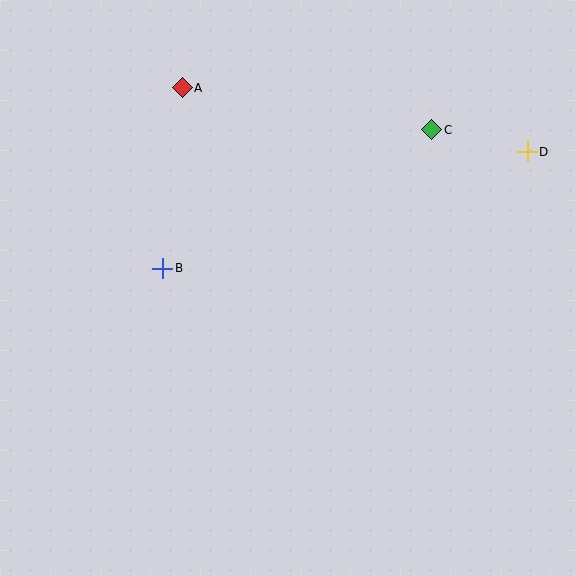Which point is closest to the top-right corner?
Point D is closest to the top-right corner.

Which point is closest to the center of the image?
Point B at (163, 268) is closest to the center.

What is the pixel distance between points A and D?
The distance between A and D is 351 pixels.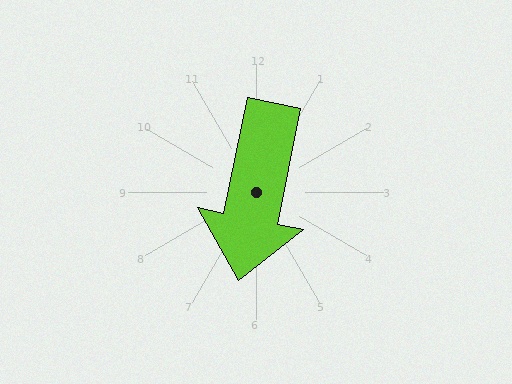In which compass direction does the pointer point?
South.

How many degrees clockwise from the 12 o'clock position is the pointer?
Approximately 191 degrees.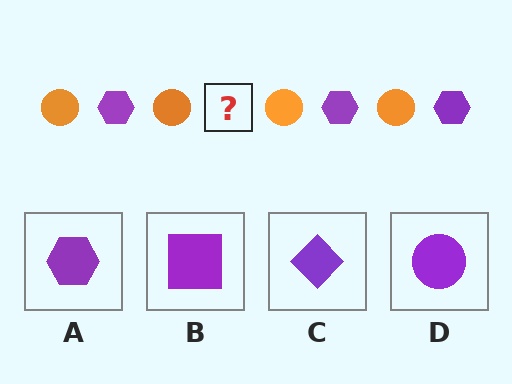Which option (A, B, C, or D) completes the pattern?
A.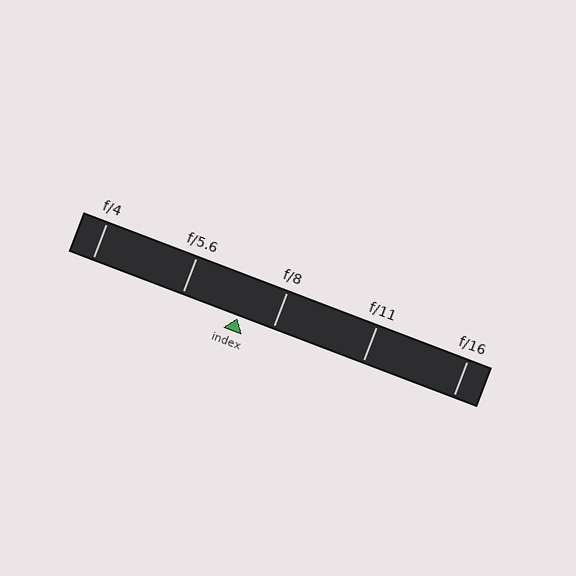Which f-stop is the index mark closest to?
The index mark is closest to f/8.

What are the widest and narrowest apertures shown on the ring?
The widest aperture shown is f/4 and the narrowest is f/16.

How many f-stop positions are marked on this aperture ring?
There are 5 f-stop positions marked.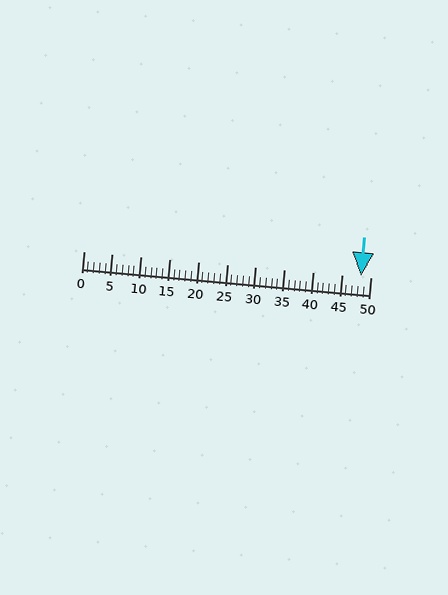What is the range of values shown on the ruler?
The ruler shows values from 0 to 50.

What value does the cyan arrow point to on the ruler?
The cyan arrow points to approximately 48.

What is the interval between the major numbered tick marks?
The major tick marks are spaced 5 units apart.